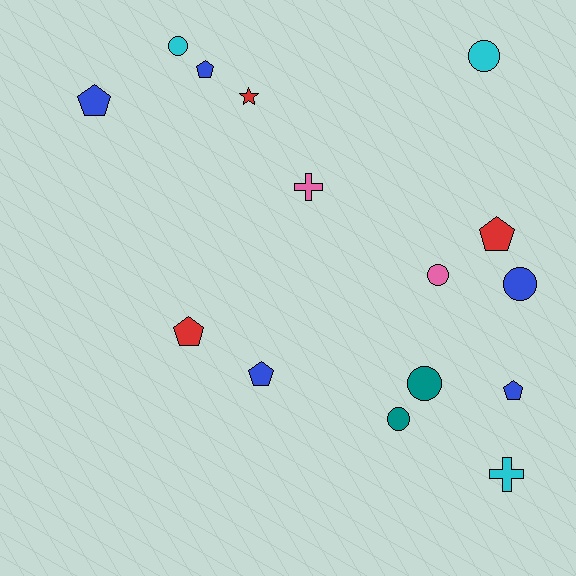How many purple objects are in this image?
There are no purple objects.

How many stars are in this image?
There is 1 star.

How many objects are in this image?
There are 15 objects.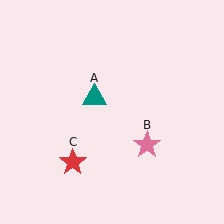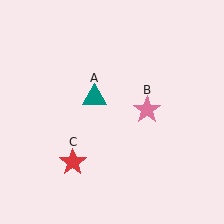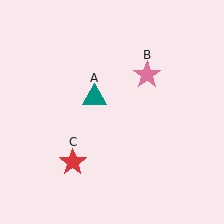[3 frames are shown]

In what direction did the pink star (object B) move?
The pink star (object B) moved up.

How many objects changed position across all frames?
1 object changed position: pink star (object B).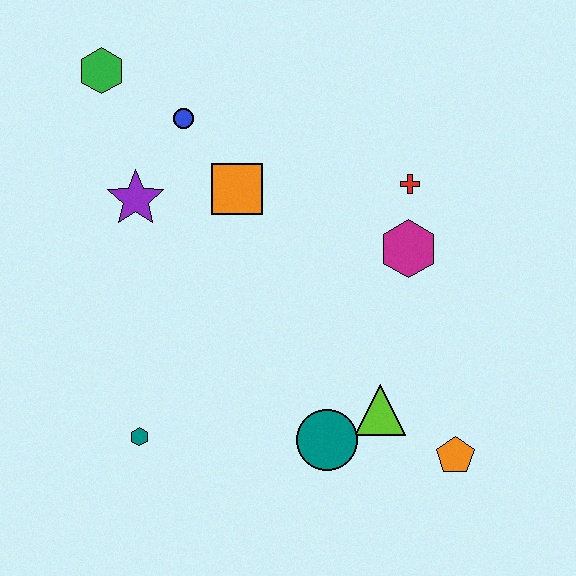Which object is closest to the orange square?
The blue circle is closest to the orange square.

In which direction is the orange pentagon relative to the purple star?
The orange pentagon is to the right of the purple star.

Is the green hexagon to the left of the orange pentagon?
Yes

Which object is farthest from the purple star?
The orange pentagon is farthest from the purple star.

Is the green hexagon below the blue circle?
No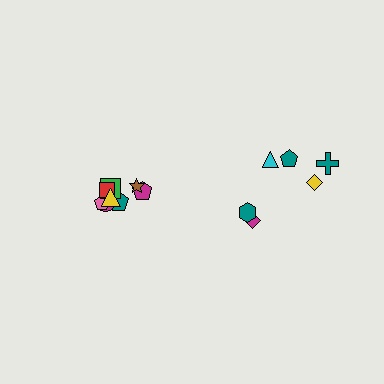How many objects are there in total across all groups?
There are 14 objects.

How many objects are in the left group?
There are 8 objects.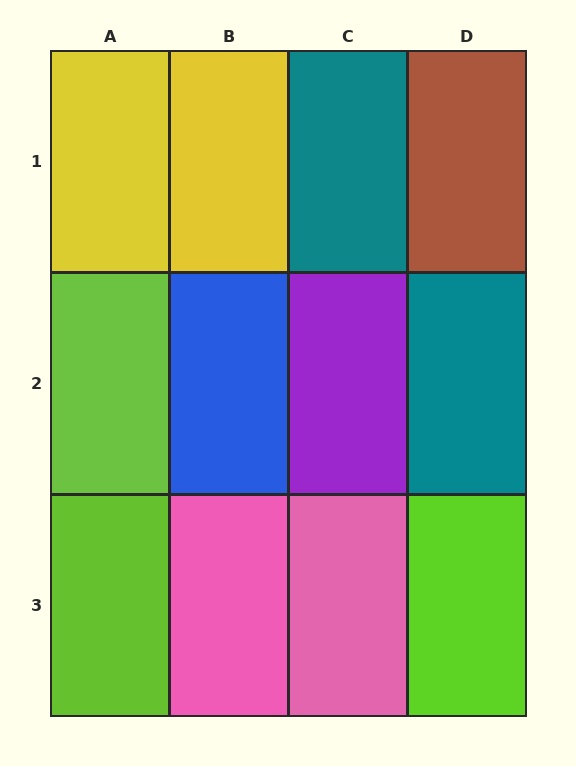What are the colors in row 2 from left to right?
Lime, blue, purple, teal.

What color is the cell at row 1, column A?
Yellow.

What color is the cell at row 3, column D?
Lime.